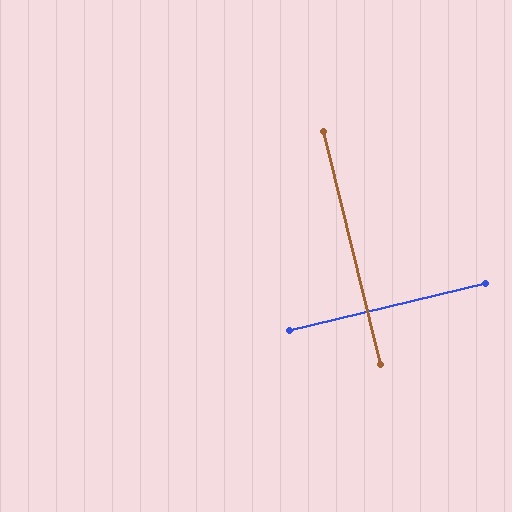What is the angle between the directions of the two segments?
Approximately 90 degrees.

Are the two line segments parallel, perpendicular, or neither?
Perpendicular — they meet at approximately 90°.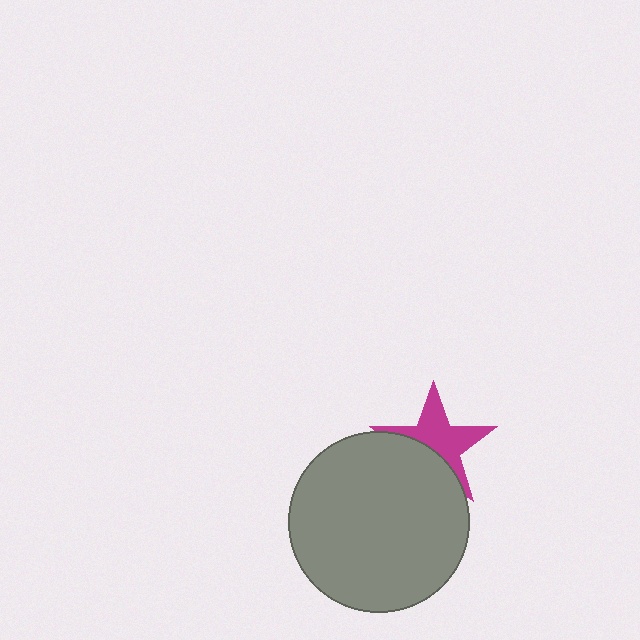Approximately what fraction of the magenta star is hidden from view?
Roughly 41% of the magenta star is hidden behind the gray circle.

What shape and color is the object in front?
The object in front is a gray circle.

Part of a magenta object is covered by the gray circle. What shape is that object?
It is a star.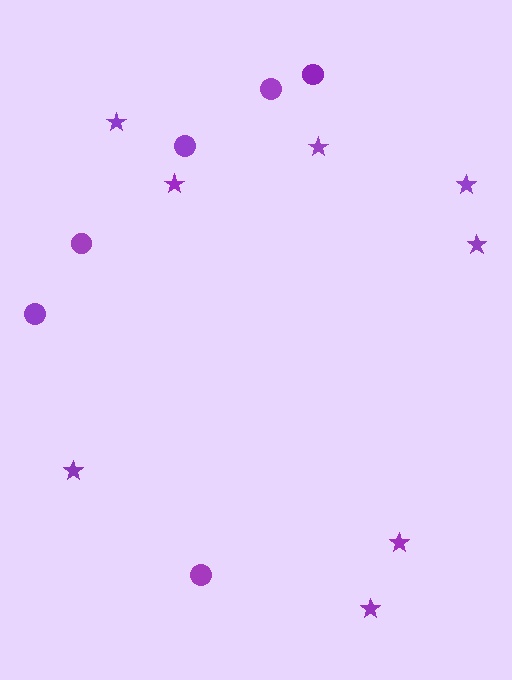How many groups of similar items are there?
There are 2 groups: one group of circles (6) and one group of stars (8).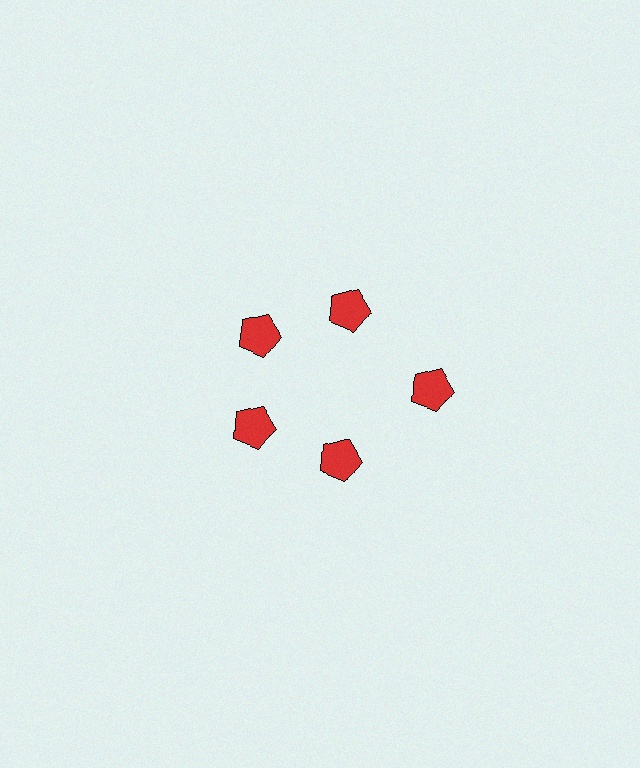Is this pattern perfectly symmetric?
No. The 5 red pentagons are arranged in a ring, but one element near the 3 o'clock position is pushed outward from the center, breaking the 5-fold rotational symmetry.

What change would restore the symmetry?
The symmetry would be restored by moving it inward, back onto the ring so that all 5 pentagons sit at equal angles and equal distance from the center.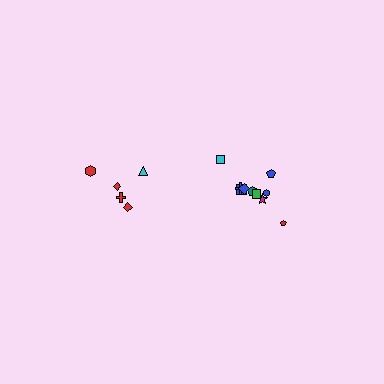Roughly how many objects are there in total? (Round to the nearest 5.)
Roughly 15 objects in total.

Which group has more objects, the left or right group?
The right group.